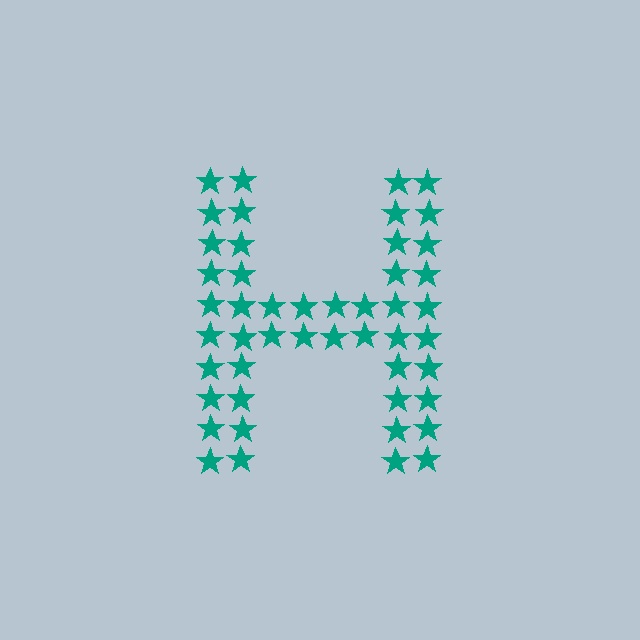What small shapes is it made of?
It is made of small stars.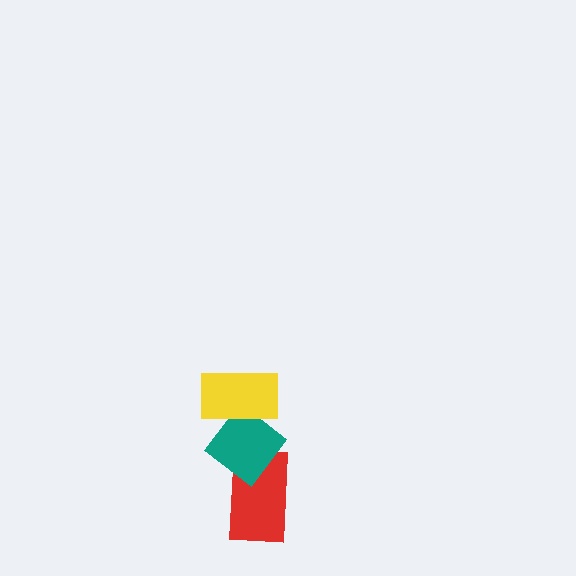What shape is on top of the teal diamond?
The yellow rectangle is on top of the teal diamond.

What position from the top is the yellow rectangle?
The yellow rectangle is 1st from the top.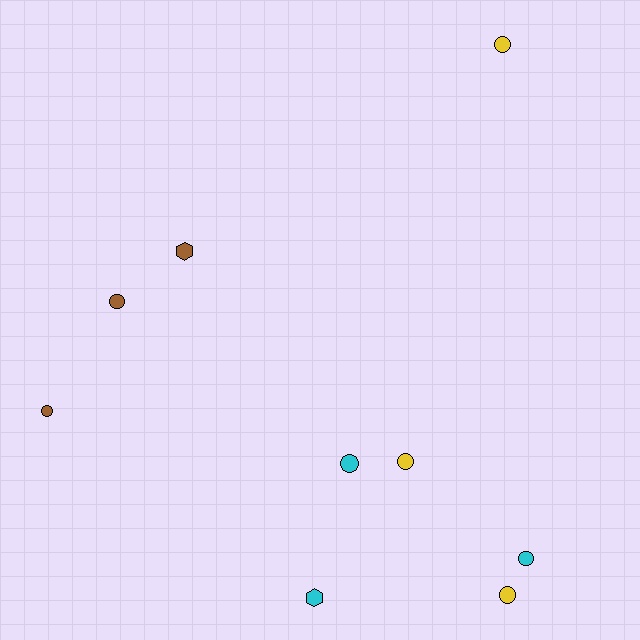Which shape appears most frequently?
Circle, with 7 objects.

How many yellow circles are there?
There are 3 yellow circles.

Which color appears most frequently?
Yellow, with 3 objects.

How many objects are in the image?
There are 9 objects.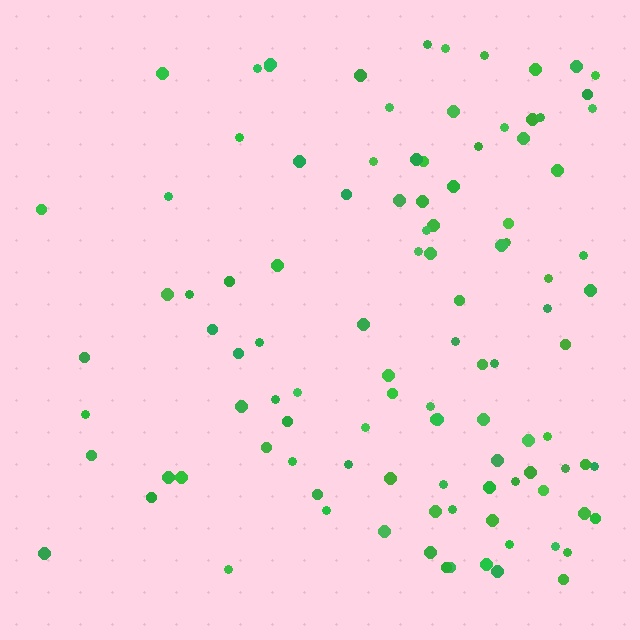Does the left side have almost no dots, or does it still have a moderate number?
Still a moderate number, just noticeably fewer than the right.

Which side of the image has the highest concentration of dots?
The right.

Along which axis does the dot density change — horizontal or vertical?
Horizontal.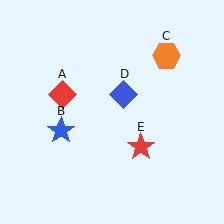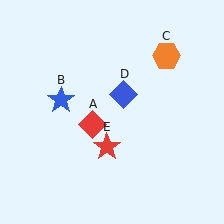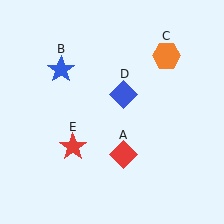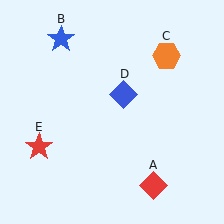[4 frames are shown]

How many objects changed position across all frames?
3 objects changed position: red diamond (object A), blue star (object B), red star (object E).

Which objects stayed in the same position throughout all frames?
Orange hexagon (object C) and blue diamond (object D) remained stationary.